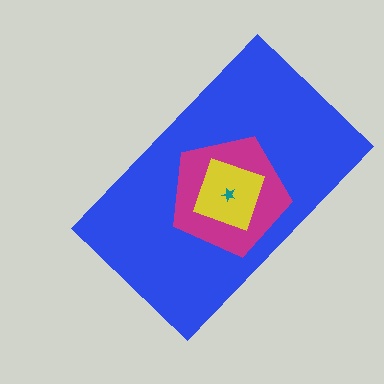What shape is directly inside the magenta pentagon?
The yellow square.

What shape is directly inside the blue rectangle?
The magenta pentagon.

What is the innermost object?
The teal star.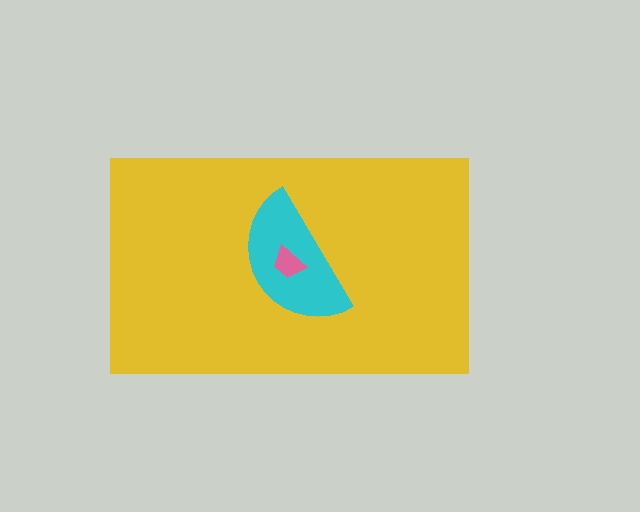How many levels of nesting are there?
3.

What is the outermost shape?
The yellow rectangle.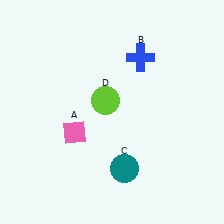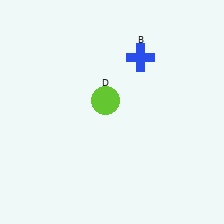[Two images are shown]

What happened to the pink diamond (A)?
The pink diamond (A) was removed in Image 2. It was in the bottom-left area of Image 1.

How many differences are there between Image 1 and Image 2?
There are 2 differences between the two images.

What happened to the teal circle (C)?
The teal circle (C) was removed in Image 2. It was in the bottom-right area of Image 1.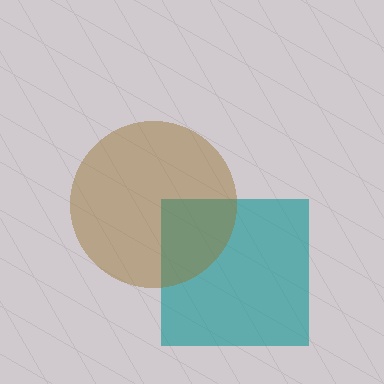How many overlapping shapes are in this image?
There are 2 overlapping shapes in the image.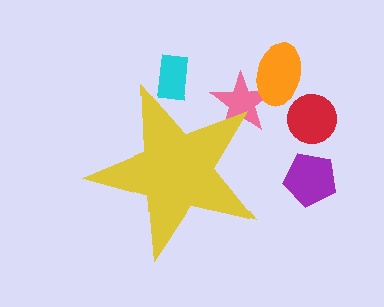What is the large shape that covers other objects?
A yellow star.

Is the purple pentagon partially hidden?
No, the purple pentagon is fully visible.